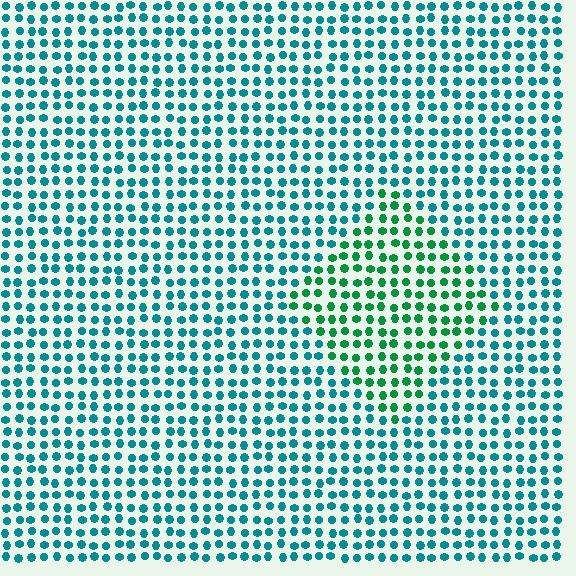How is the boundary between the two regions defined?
The boundary is defined purely by a slight shift in hue (about 39 degrees). Spacing, size, and orientation are identical on both sides.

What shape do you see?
I see a diamond.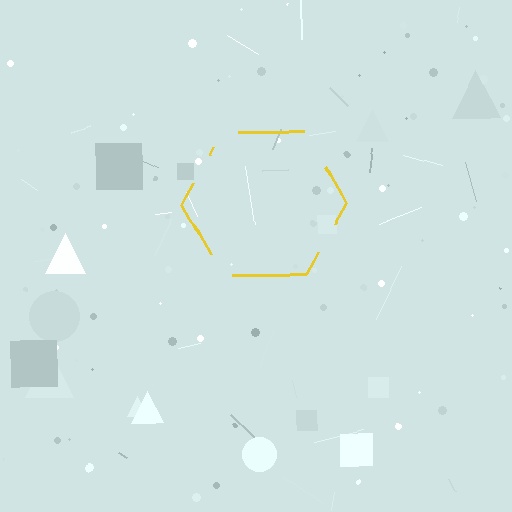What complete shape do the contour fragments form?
The contour fragments form a hexagon.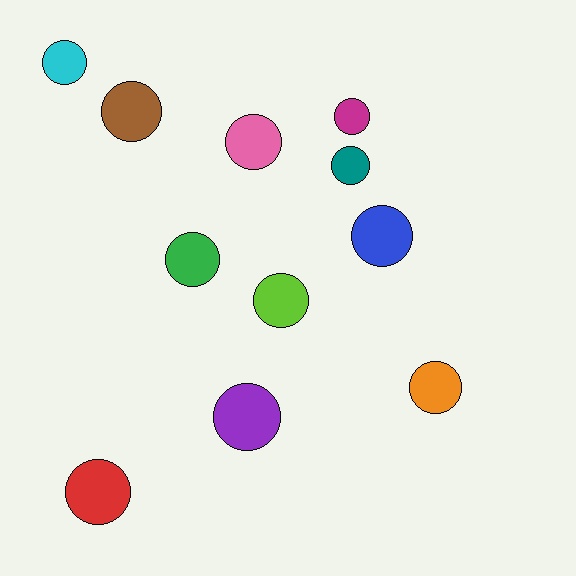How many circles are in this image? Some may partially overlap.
There are 11 circles.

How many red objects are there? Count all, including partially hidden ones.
There is 1 red object.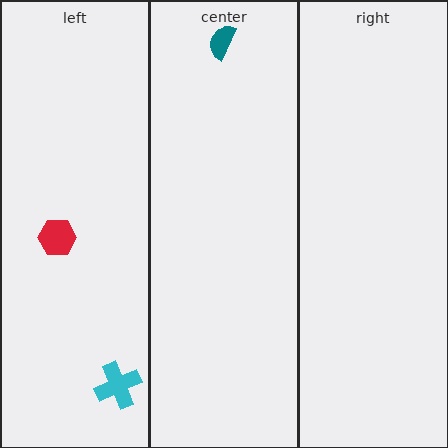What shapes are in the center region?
The teal semicircle.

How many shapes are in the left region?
2.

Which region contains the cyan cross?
The left region.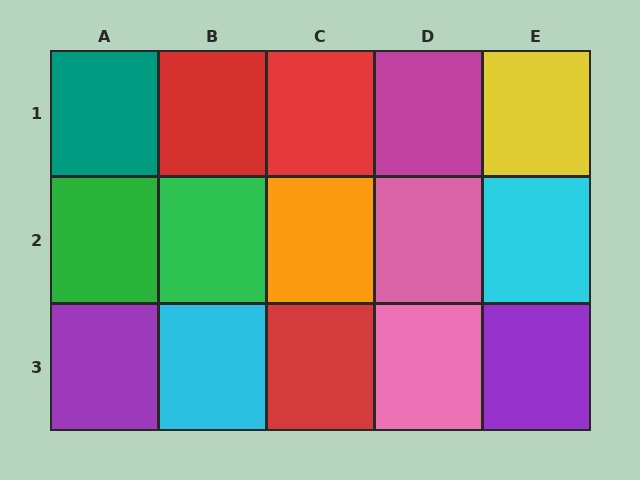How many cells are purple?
2 cells are purple.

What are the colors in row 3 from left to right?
Purple, cyan, red, pink, purple.